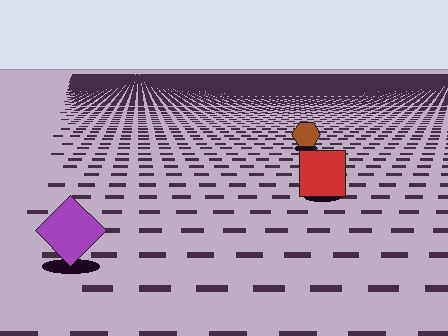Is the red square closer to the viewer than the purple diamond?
No. The purple diamond is closer — you can tell from the texture gradient: the ground texture is coarser near it.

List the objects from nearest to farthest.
From nearest to farthest: the purple diamond, the red square, the brown hexagon.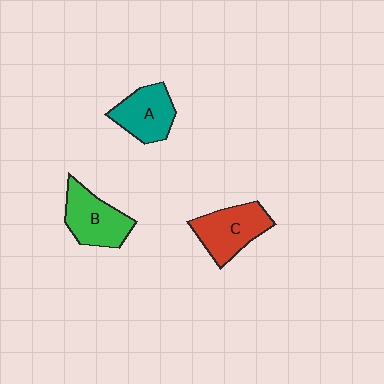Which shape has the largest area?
Shape C (red).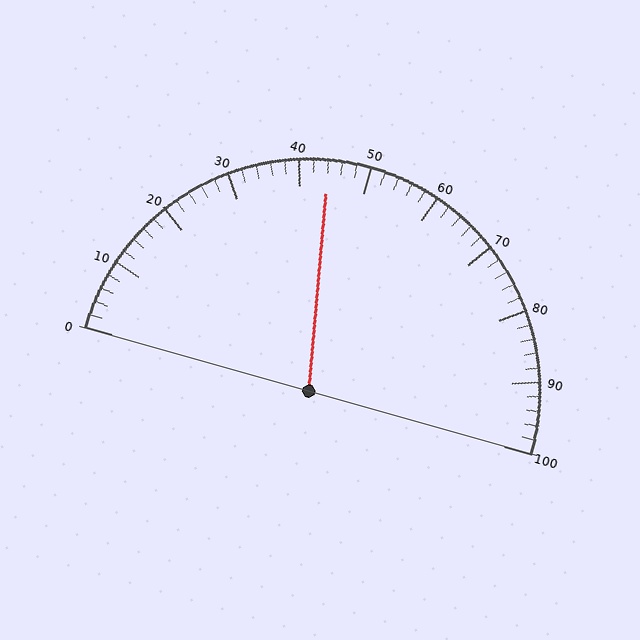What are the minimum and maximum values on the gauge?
The gauge ranges from 0 to 100.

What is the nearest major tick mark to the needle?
The nearest major tick mark is 40.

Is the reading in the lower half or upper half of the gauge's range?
The reading is in the lower half of the range (0 to 100).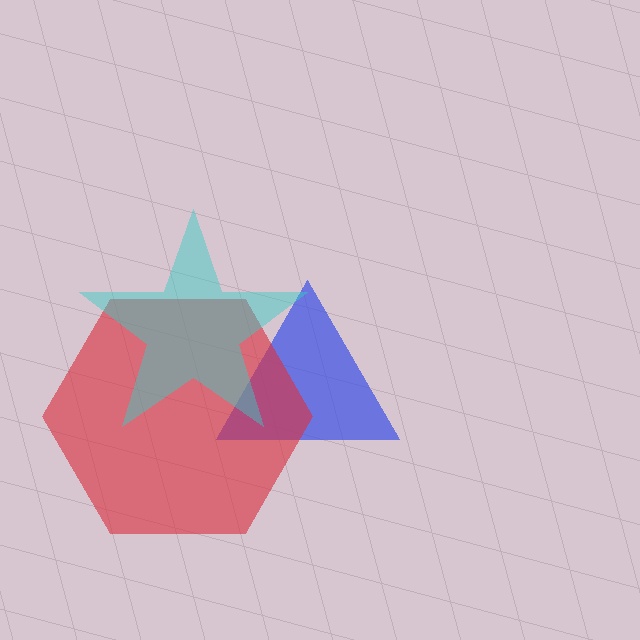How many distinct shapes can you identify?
There are 3 distinct shapes: a blue triangle, a red hexagon, a cyan star.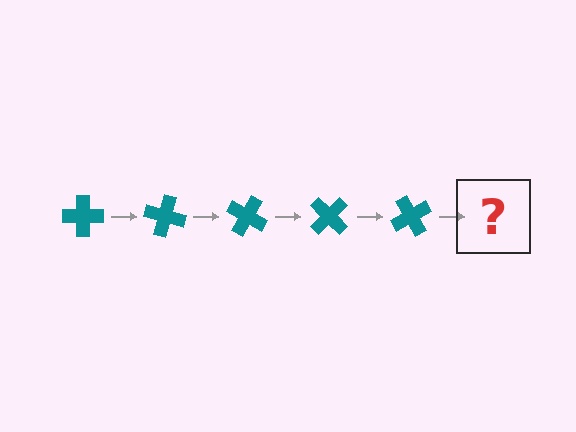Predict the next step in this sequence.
The next step is a teal cross rotated 75 degrees.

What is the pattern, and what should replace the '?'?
The pattern is that the cross rotates 15 degrees each step. The '?' should be a teal cross rotated 75 degrees.